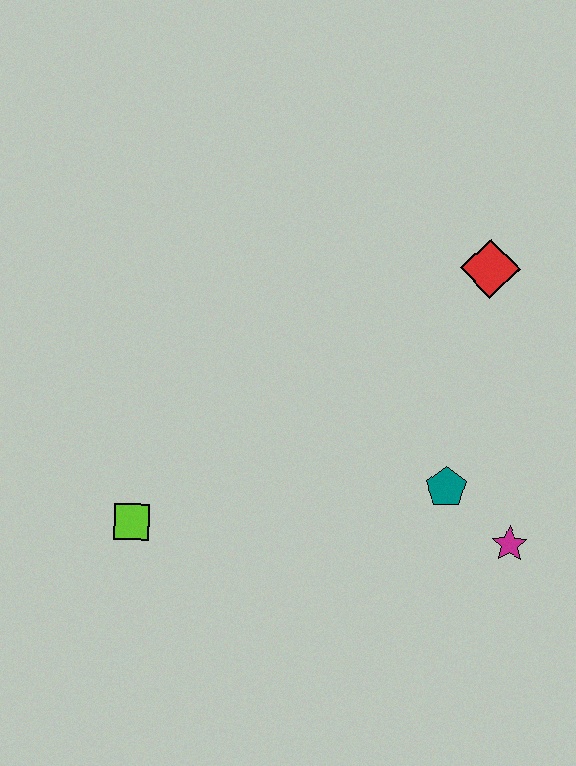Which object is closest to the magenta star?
The teal pentagon is closest to the magenta star.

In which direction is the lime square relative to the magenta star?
The lime square is to the left of the magenta star.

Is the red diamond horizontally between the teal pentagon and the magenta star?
Yes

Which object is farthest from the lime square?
The red diamond is farthest from the lime square.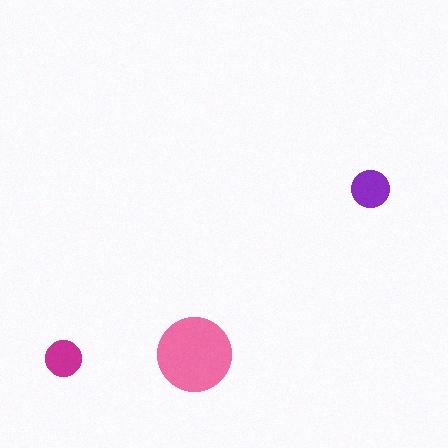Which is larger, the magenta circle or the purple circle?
The purple one.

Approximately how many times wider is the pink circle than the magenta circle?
About 2 times wider.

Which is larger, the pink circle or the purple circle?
The pink one.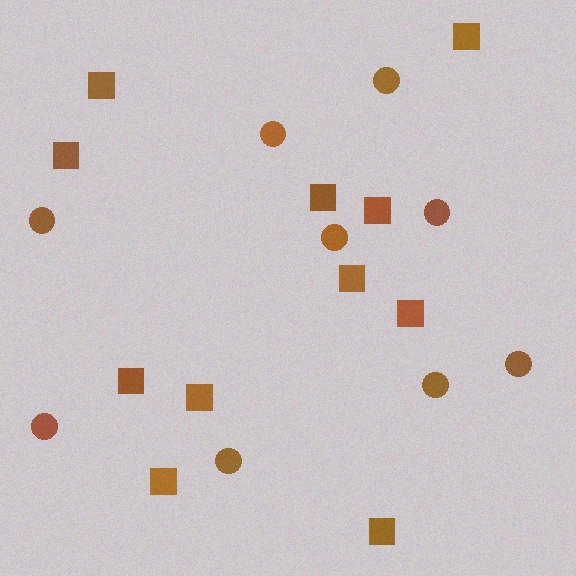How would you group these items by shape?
There are 2 groups: one group of squares (11) and one group of circles (9).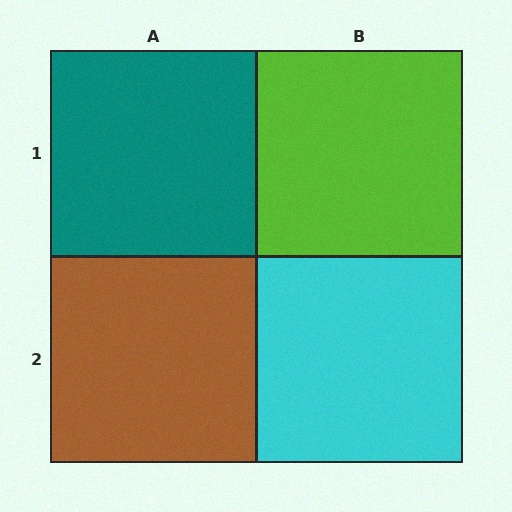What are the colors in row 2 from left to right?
Brown, cyan.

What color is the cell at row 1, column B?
Lime.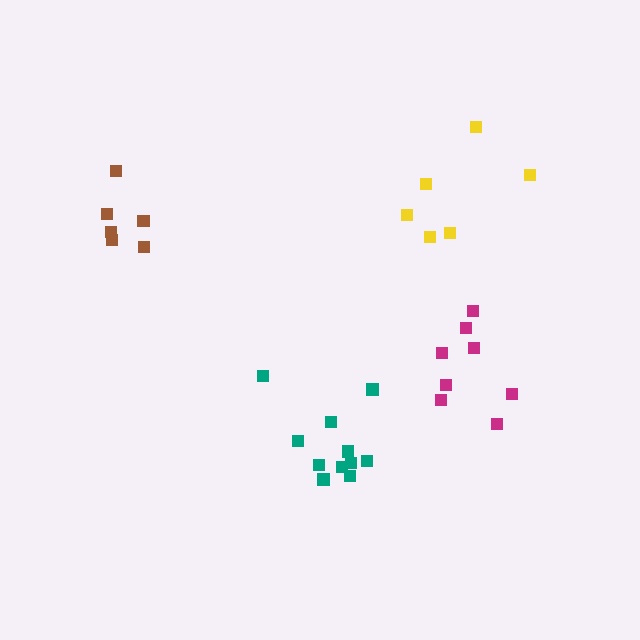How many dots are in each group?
Group 1: 6 dots, Group 2: 11 dots, Group 3: 7 dots, Group 4: 8 dots (32 total).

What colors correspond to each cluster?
The clusters are colored: yellow, teal, brown, magenta.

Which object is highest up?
The brown cluster is topmost.